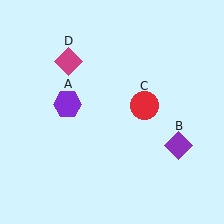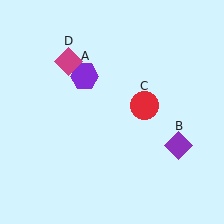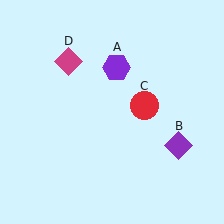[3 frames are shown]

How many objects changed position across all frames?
1 object changed position: purple hexagon (object A).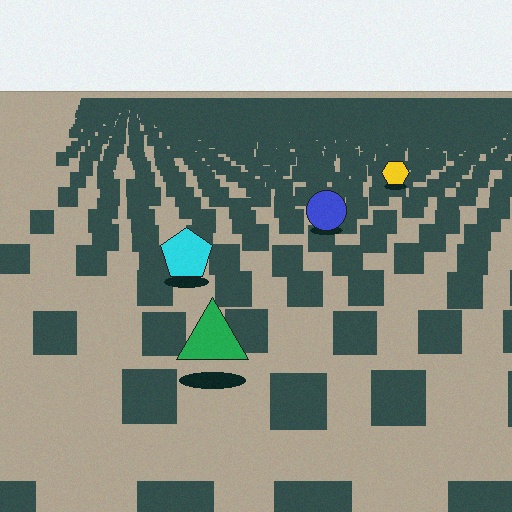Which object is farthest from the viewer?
The yellow hexagon is farthest from the viewer. It appears smaller and the ground texture around it is denser.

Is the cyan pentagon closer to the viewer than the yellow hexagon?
Yes. The cyan pentagon is closer — you can tell from the texture gradient: the ground texture is coarser near it.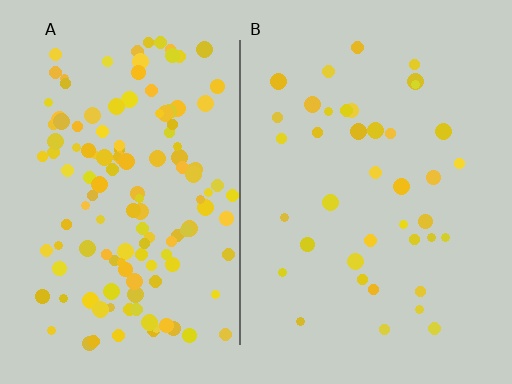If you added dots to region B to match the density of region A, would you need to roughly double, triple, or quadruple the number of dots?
Approximately triple.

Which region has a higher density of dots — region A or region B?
A (the left).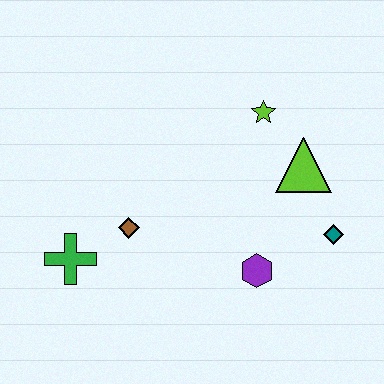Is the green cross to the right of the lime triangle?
No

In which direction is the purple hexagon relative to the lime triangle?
The purple hexagon is below the lime triangle.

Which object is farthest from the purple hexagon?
The green cross is farthest from the purple hexagon.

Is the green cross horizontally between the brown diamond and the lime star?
No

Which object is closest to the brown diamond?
The green cross is closest to the brown diamond.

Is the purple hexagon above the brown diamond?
No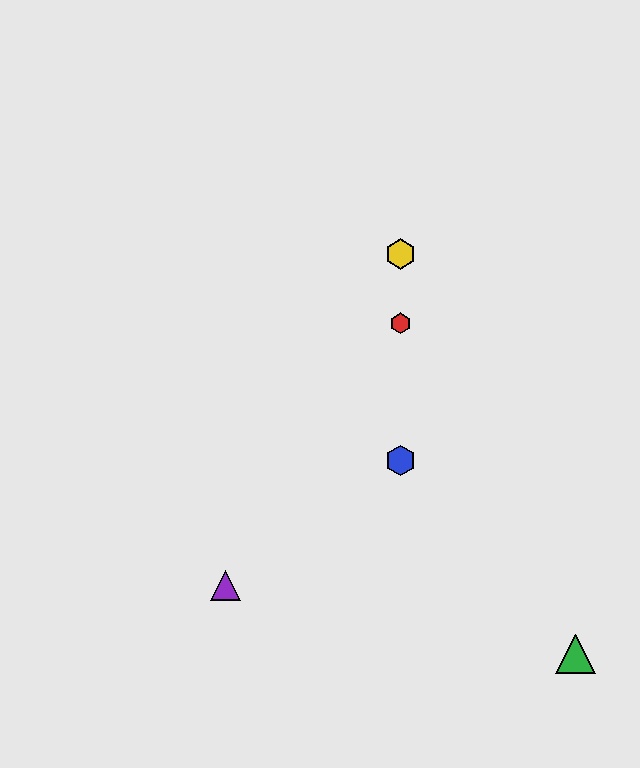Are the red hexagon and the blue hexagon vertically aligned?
Yes, both are at x≈400.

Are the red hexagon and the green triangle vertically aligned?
No, the red hexagon is at x≈400 and the green triangle is at x≈576.